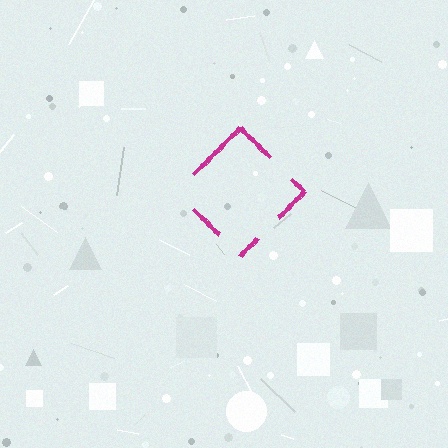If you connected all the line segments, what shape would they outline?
They would outline a diamond.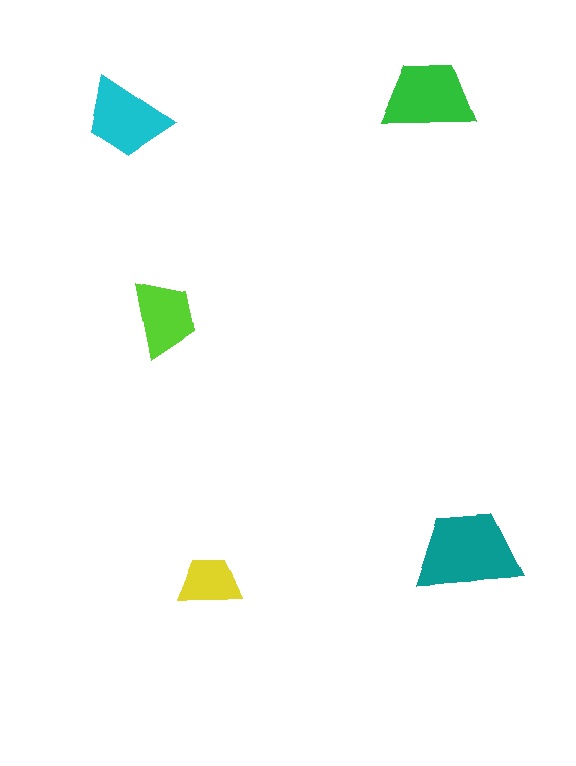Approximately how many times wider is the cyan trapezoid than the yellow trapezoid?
About 1.5 times wider.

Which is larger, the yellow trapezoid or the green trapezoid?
The green one.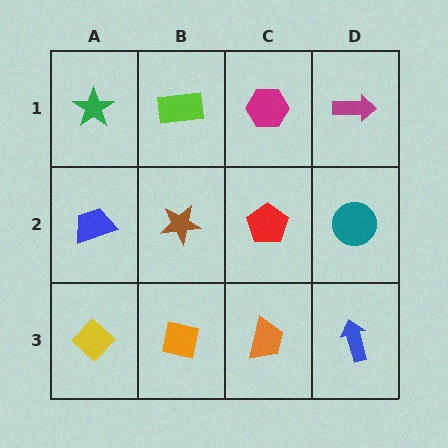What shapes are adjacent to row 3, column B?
A brown star (row 2, column B), a yellow diamond (row 3, column A), an orange trapezoid (row 3, column C).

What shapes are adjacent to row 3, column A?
A blue trapezoid (row 2, column A), an orange square (row 3, column B).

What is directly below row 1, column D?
A teal circle.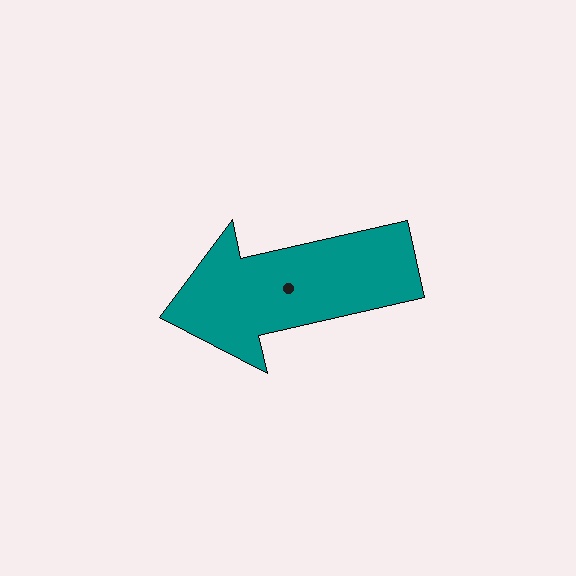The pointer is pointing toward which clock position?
Roughly 9 o'clock.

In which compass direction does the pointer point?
West.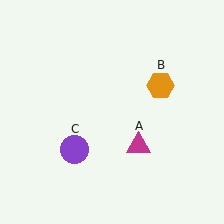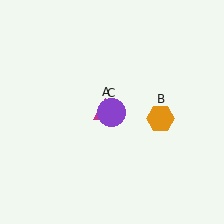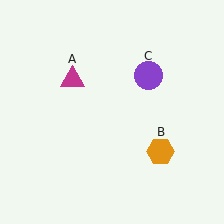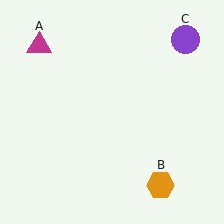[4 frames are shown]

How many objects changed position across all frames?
3 objects changed position: magenta triangle (object A), orange hexagon (object B), purple circle (object C).